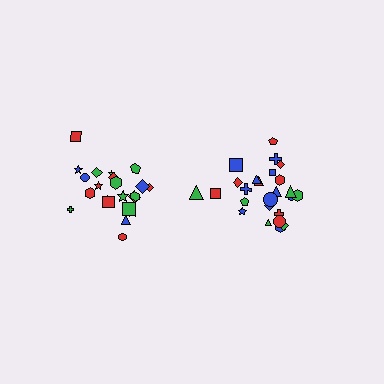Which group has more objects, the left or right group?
The right group.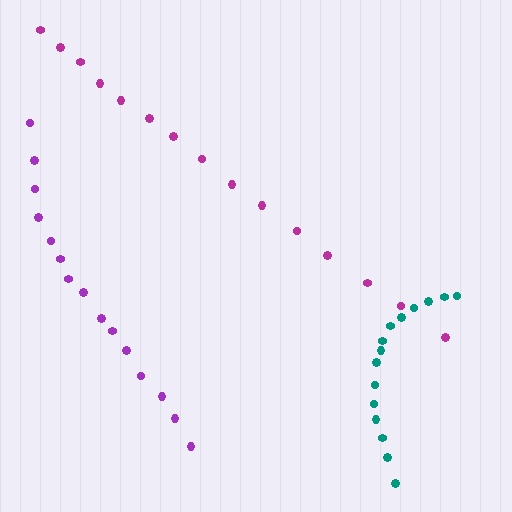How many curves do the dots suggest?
There are 3 distinct paths.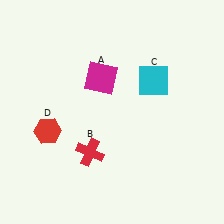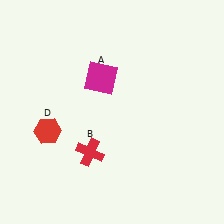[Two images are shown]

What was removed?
The cyan square (C) was removed in Image 2.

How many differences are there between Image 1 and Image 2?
There is 1 difference between the two images.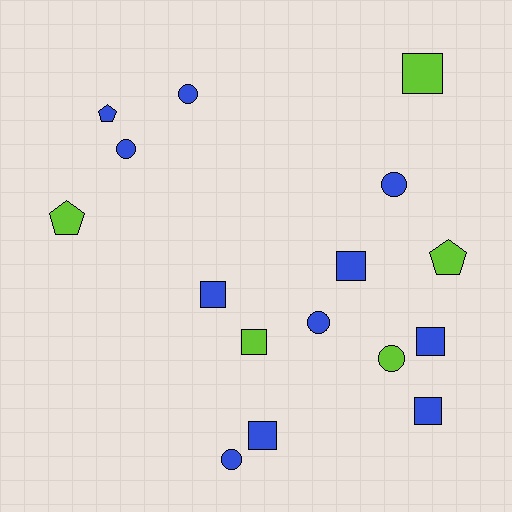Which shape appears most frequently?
Square, with 7 objects.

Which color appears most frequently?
Blue, with 11 objects.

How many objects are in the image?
There are 16 objects.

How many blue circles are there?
There are 5 blue circles.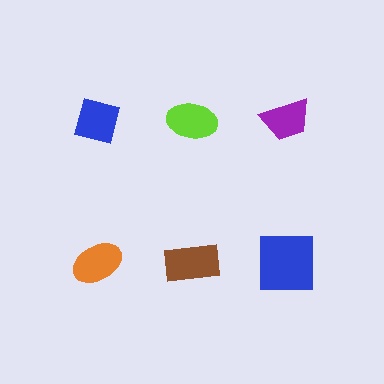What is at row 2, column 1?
An orange ellipse.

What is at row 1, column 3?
A purple trapezoid.